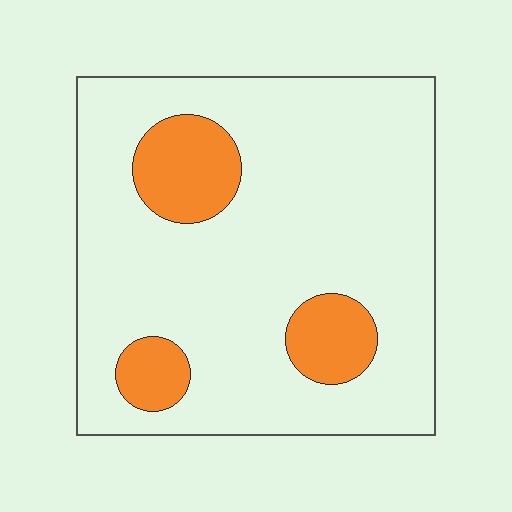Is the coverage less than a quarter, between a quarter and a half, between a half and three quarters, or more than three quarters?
Less than a quarter.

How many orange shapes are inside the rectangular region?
3.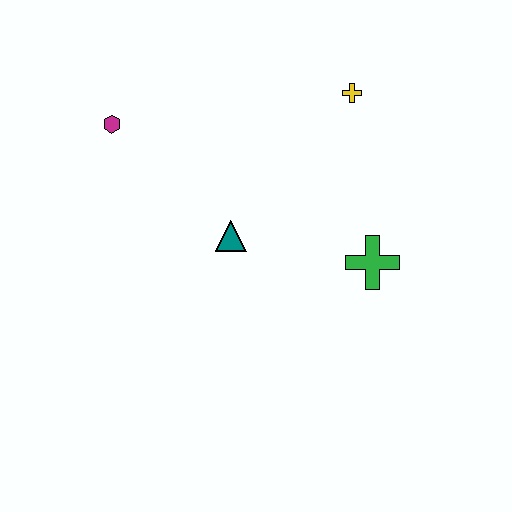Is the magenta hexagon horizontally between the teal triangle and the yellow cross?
No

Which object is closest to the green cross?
The teal triangle is closest to the green cross.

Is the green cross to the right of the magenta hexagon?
Yes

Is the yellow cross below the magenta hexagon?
No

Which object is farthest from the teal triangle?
The yellow cross is farthest from the teal triangle.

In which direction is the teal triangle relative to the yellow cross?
The teal triangle is below the yellow cross.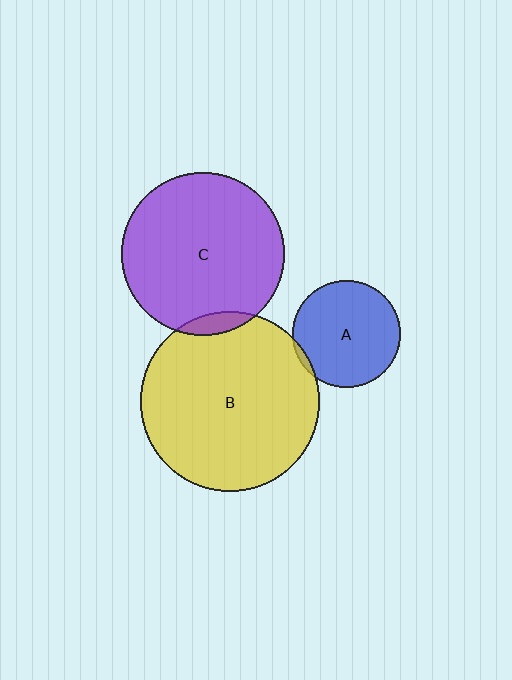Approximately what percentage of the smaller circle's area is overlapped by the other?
Approximately 5%.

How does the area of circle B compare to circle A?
Approximately 2.8 times.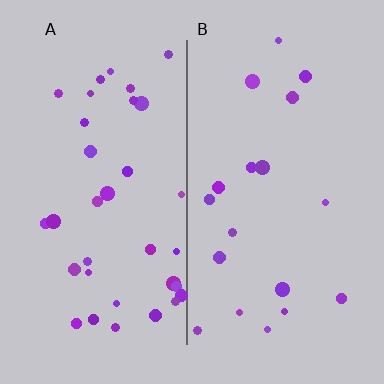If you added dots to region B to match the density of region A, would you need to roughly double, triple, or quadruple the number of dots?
Approximately double.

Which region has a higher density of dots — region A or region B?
A (the left).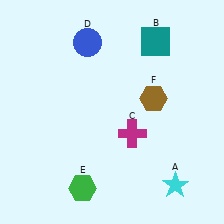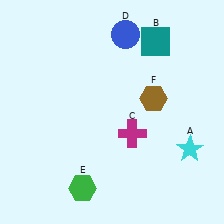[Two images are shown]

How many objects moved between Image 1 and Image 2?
2 objects moved between the two images.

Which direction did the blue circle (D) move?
The blue circle (D) moved right.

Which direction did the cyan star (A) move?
The cyan star (A) moved up.